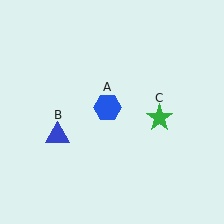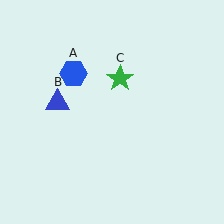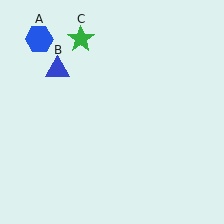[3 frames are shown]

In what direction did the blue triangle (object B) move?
The blue triangle (object B) moved up.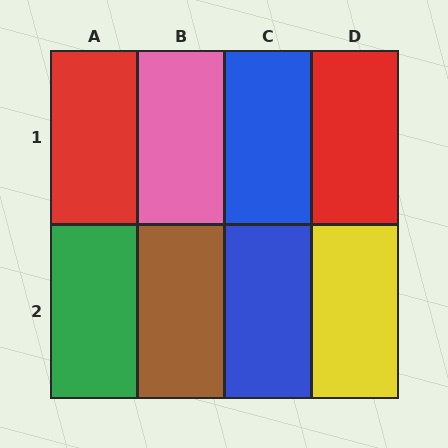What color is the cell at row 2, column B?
Brown.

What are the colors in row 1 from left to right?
Red, pink, blue, red.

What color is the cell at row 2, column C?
Blue.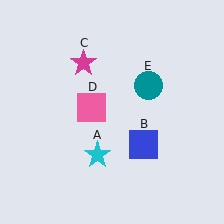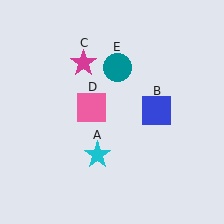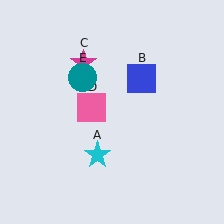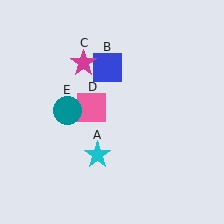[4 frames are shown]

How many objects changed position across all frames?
2 objects changed position: blue square (object B), teal circle (object E).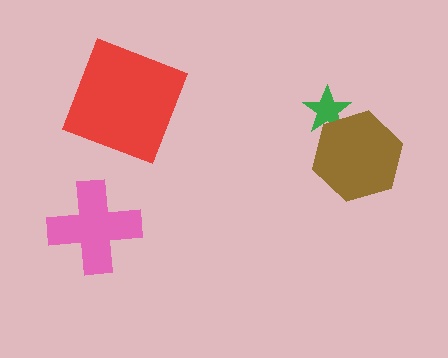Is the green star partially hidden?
Yes, it is partially covered by another shape.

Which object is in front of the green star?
The brown hexagon is in front of the green star.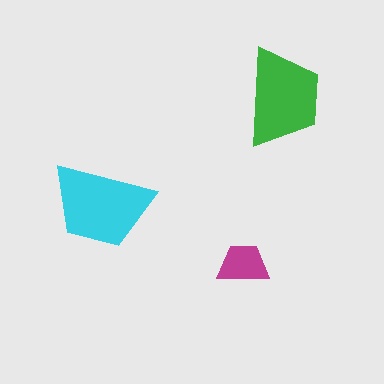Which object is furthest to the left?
The cyan trapezoid is leftmost.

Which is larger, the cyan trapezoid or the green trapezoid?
The cyan one.